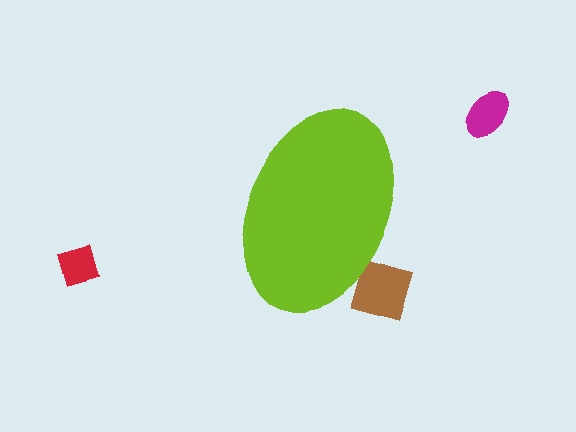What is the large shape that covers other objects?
A lime ellipse.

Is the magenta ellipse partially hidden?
No, the magenta ellipse is fully visible.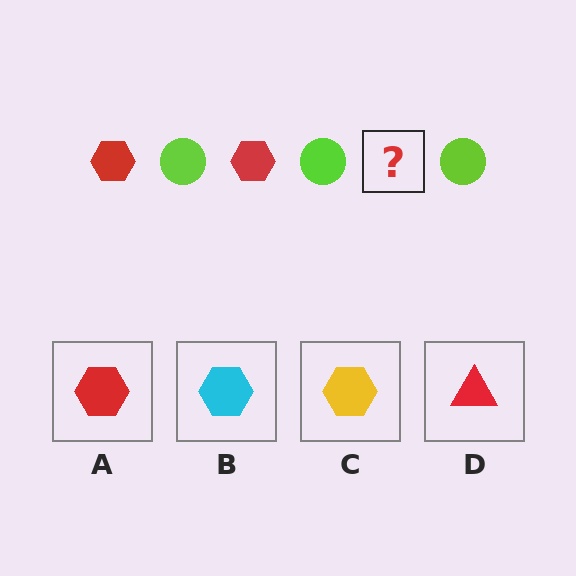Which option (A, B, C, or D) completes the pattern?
A.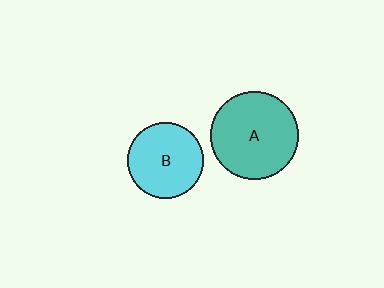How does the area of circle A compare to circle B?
Approximately 1.3 times.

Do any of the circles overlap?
No, none of the circles overlap.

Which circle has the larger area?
Circle A (teal).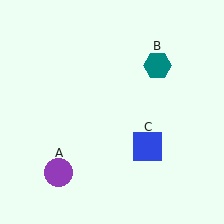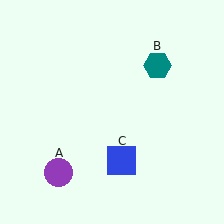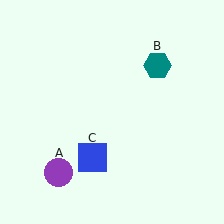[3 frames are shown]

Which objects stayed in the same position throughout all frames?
Purple circle (object A) and teal hexagon (object B) remained stationary.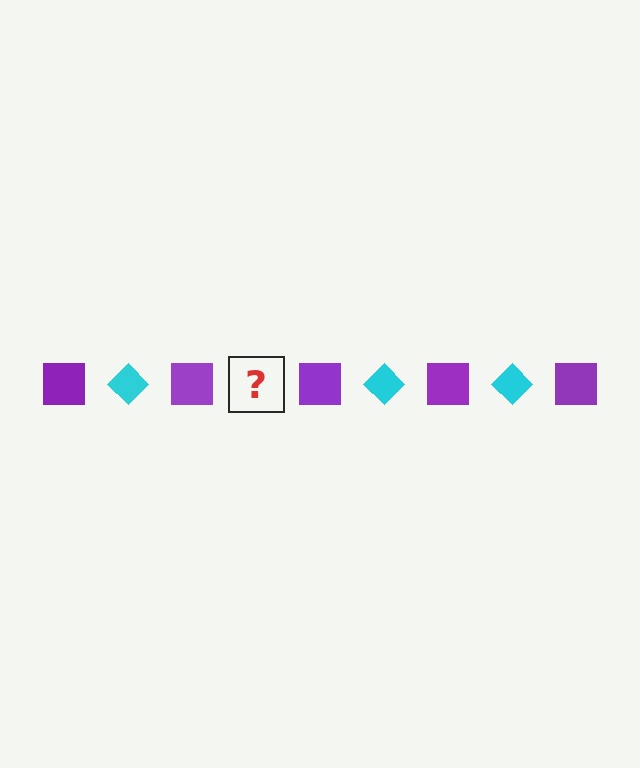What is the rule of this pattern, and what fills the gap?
The rule is that the pattern alternates between purple square and cyan diamond. The gap should be filled with a cyan diamond.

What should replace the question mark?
The question mark should be replaced with a cyan diamond.